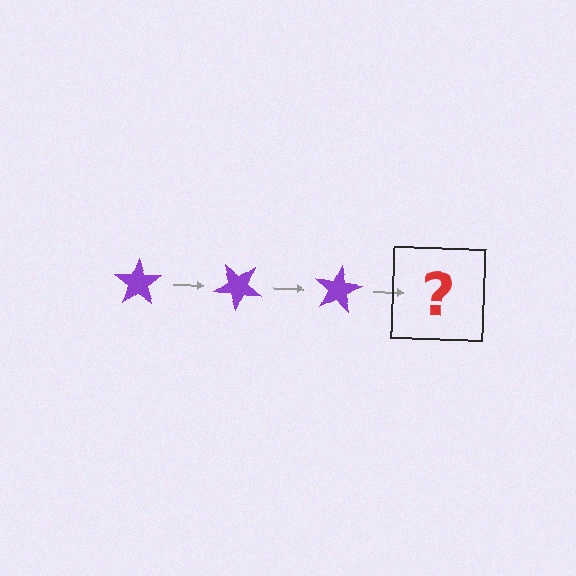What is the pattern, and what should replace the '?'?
The pattern is that the star rotates 40 degrees each step. The '?' should be a purple star rotated 120 degrees.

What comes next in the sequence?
The next element should be a purple star rotated 120 degrees.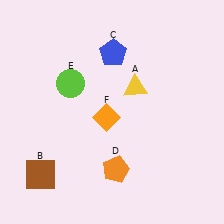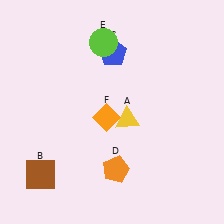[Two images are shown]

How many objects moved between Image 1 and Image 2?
2 objects moved between the two images.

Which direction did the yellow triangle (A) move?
The yellow triangle (A) moved down.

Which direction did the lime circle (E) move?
The lime circle (E) moved up.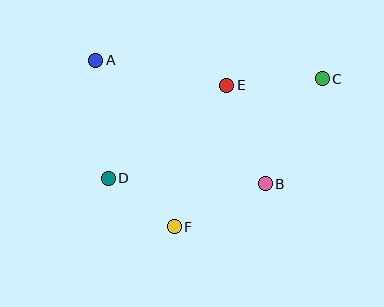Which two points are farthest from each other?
Points C and D are farthest from each other.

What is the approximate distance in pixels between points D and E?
The distance between D and E is approximately 151 pixels.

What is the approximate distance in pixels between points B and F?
The distance between B and F is approximately 101 pixels.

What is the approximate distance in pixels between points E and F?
The distance between E and F is approximately 151 pixels.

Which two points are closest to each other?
Points D and F are closest to each other.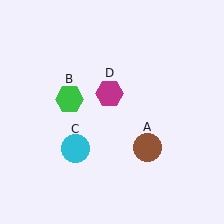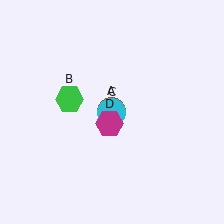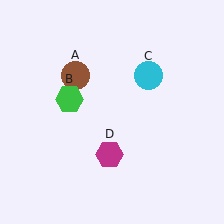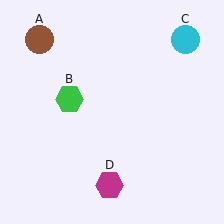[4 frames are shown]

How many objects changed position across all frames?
3 objects changed position: brown circle (object A), cyan circle (object C), magenta hexagon (object D).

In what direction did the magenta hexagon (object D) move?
The magenta hexagon (object D) moved down.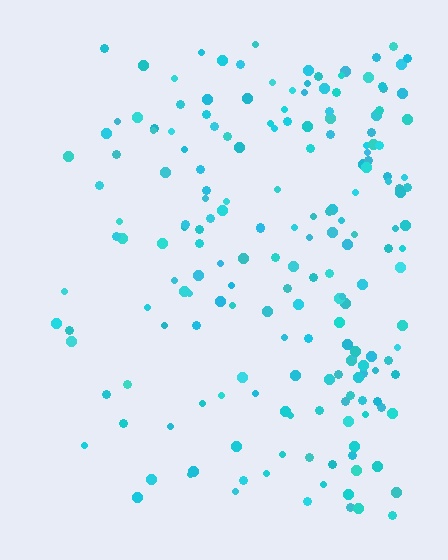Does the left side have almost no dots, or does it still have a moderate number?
Still a moderate number, just noticeably fewer than the right.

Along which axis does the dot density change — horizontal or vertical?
Horizontal.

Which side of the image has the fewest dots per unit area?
The left.